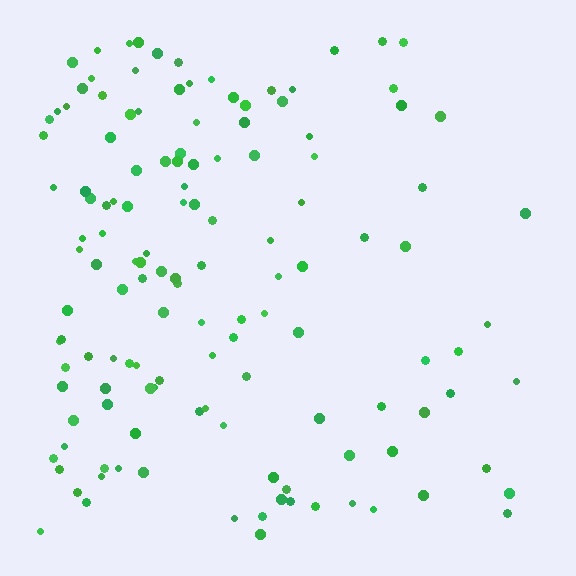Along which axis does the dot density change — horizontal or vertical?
Horizontal.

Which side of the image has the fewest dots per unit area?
The right.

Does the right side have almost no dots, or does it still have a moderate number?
Still a moderate number, just noticeably fewer than the left.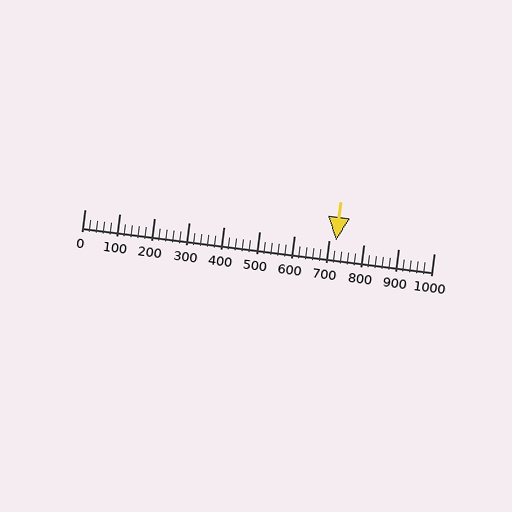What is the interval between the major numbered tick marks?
The major tick marks are spaced 100 units apart.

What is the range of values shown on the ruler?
The ruler shows values from 0 to 1000.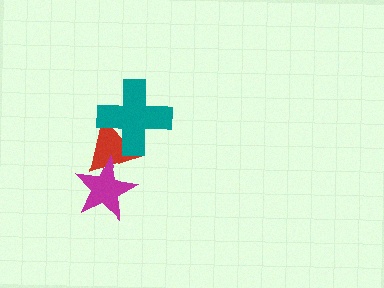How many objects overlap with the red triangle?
2 objects overlap with the red triangle.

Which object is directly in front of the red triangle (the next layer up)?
The magenta star is directly in front of the red triangle.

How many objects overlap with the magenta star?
1 object overlaps with the magenta star.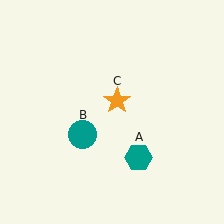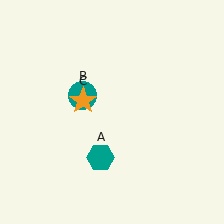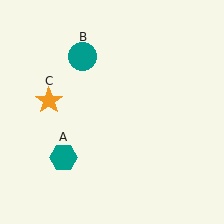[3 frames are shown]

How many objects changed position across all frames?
3 objects changed position: teal hexagon (object A), teal circle (object B), orange star (object C).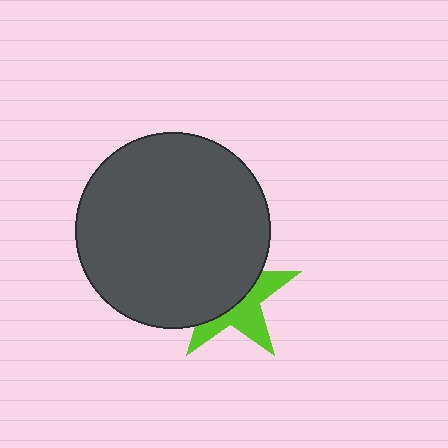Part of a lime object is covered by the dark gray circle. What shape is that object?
It is a star.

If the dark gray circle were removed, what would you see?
You would see the complete lime star.